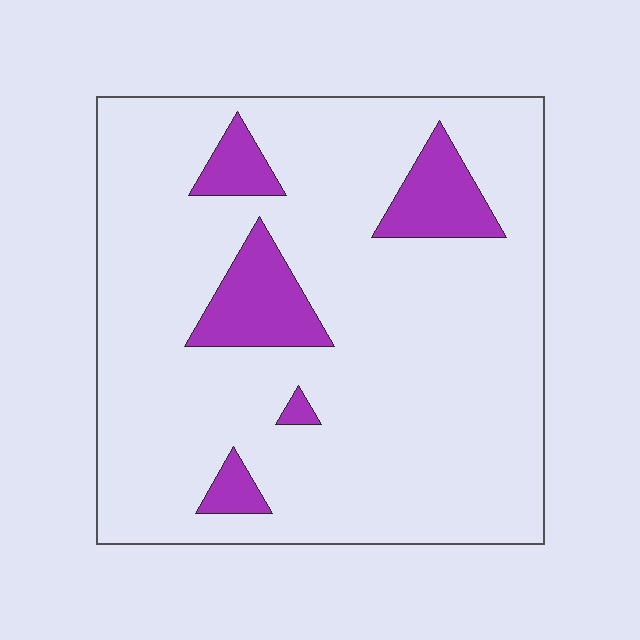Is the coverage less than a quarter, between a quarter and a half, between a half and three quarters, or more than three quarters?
Less than a quarter.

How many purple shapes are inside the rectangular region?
5.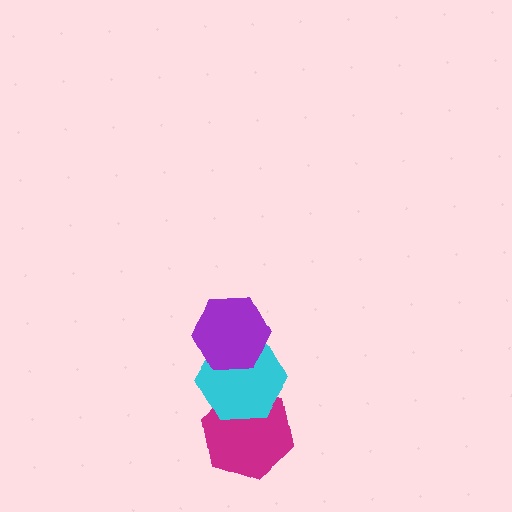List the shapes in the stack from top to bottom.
From top to bottom: the purple hexagon, the cyan hexagon, the magenta hexagon.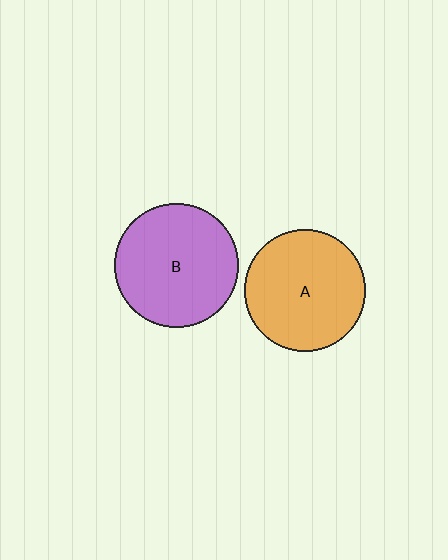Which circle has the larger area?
Circle B (purple).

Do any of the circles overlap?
No, none of the circles overlap.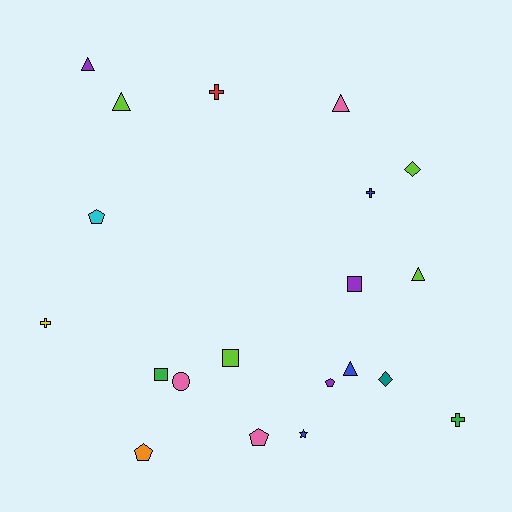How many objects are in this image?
There are 20 objects.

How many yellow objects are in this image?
There is 1 yellow object.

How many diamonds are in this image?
There are 2 diamonds.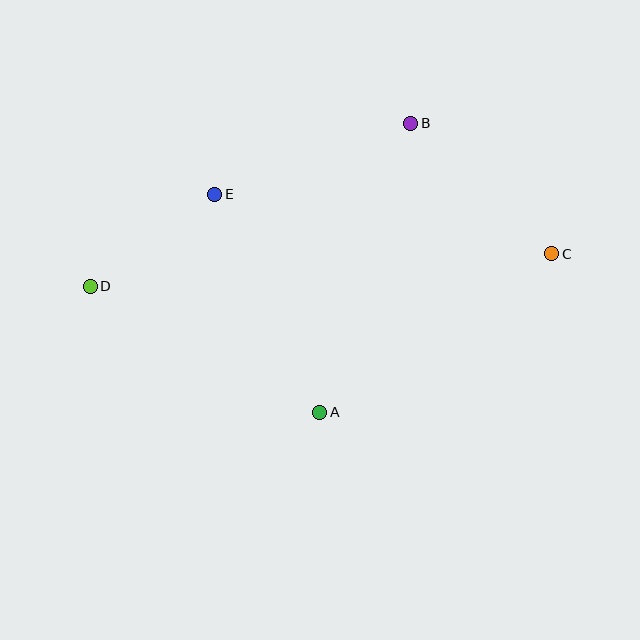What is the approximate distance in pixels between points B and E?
The distance between B and E is approximately 208 pixels.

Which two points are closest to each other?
Points D and E are closest to each other.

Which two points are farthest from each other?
Points C and D are farthest from each other.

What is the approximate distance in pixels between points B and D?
The distance between B and D is approximately 360 pixels.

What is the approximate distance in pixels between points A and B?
The distance between A and B is approximately 303 pixels.